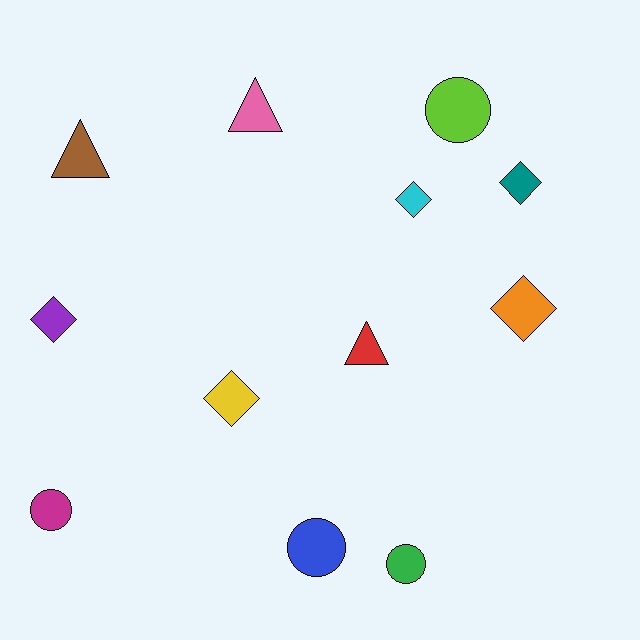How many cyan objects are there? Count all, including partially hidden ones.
There is 1 cyan object.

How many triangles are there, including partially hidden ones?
There are 3 triangles.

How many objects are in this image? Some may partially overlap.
There are 12 objects.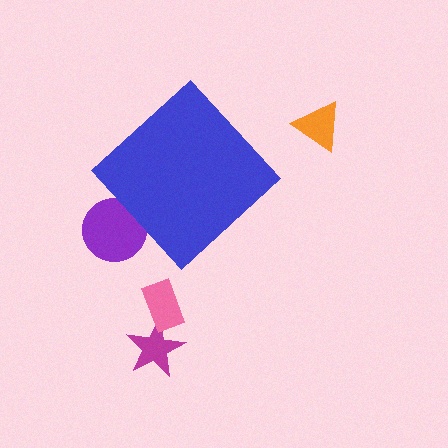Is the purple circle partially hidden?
Yes, the purple circle is partially hidden behind the blue diamond.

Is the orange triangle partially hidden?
No, the orange triangle is fully visible.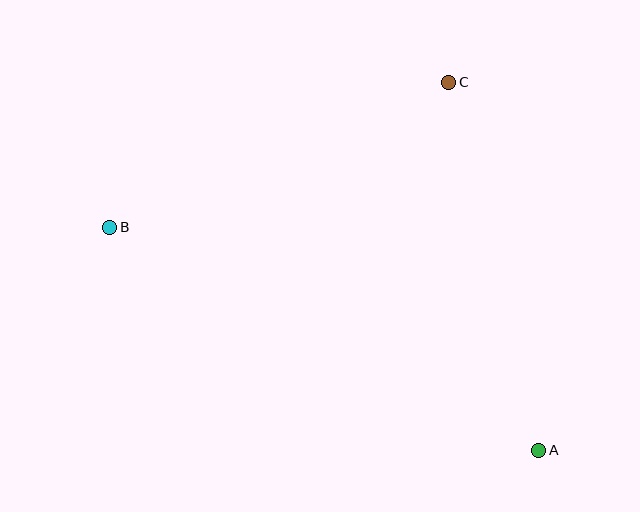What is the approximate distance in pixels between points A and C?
The distance between A and C is approximately 379 pixels.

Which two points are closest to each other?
Points B and C are closest to each other.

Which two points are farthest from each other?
Points A and B are farthest from each other.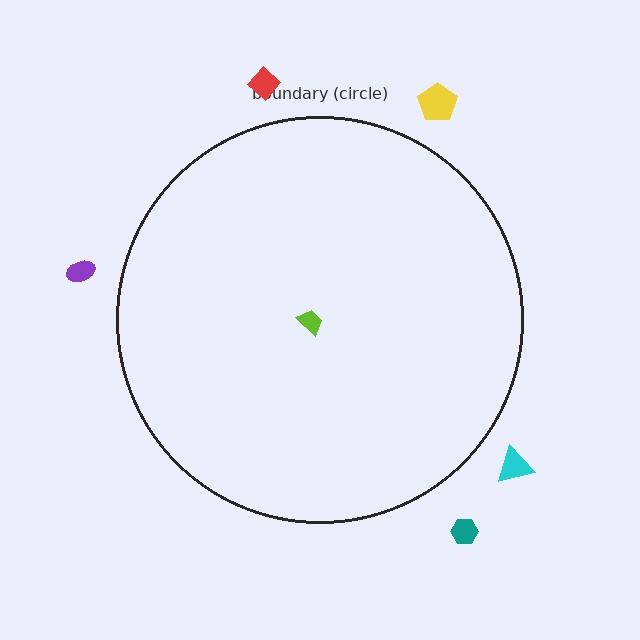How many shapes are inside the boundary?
1 inside, 5 outside.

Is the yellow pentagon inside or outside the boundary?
Outside.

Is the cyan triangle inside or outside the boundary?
Outside.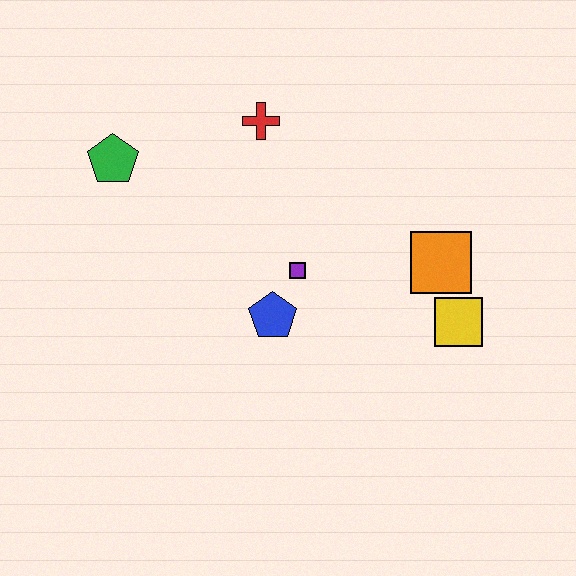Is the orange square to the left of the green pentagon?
No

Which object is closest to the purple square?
The blue pentagon is closest to the purple square.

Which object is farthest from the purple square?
The green pentagon is farthest from the purple square.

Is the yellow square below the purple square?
Yes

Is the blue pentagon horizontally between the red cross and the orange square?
Yes